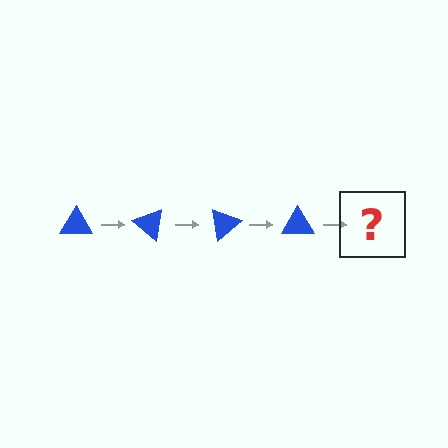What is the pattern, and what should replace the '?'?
The pattern is that the triangle rotates 40 degrees each step. The '?' should be a blue triangle rotated 160 degrees.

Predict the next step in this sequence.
The next step is a blue triangle rotated 160 degrees.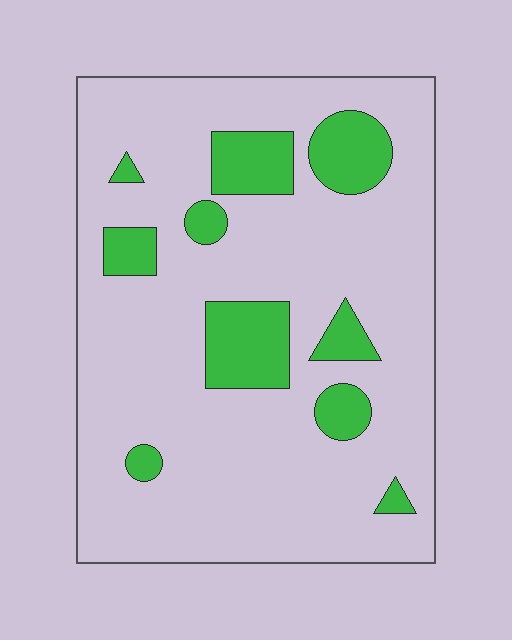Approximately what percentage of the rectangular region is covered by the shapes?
Approximately 15%.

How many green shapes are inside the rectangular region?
10.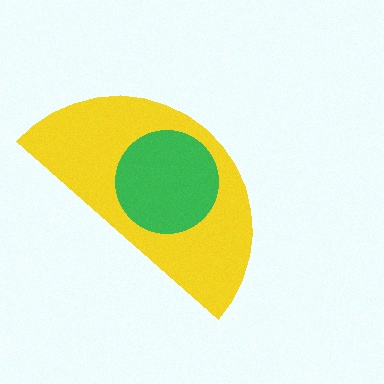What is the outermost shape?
The yellow semicircle.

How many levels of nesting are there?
2.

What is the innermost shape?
The green circle.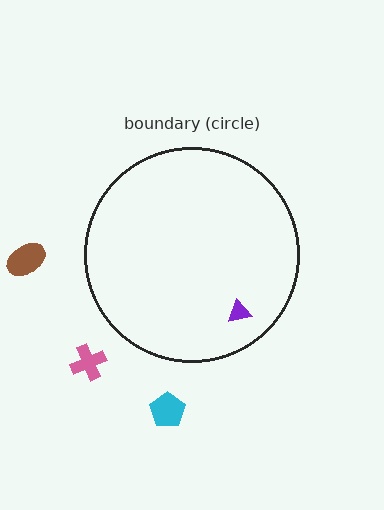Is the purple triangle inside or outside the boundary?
Inside.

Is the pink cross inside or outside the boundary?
Outside.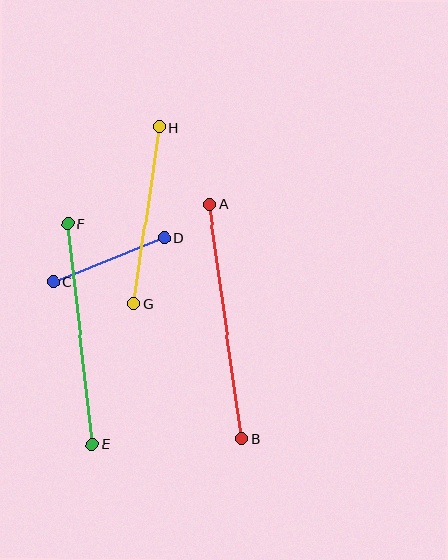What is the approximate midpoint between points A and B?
The midpoint is at approximately (225, 321) pixels.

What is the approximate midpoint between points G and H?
The midpoint is at approximately (147, 215) pixels.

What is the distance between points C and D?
The distance is approximately 120 pixels.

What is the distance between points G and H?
The distance is approximately 179 pixels.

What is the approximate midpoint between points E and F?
The midpoint is at approximately (80, 333) pixels.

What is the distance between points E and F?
The distance is approximately 222 pixels.